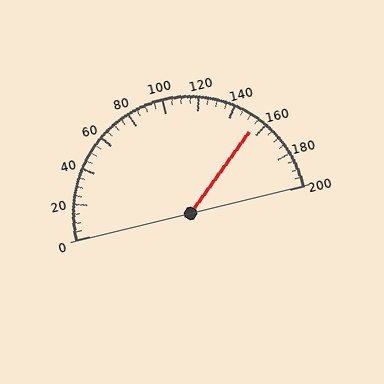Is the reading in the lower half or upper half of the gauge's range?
The reading is in the upper half of the range (0 to 200).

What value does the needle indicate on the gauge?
The needle indicates approximately 155.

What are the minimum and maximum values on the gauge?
The gauge ranges from 0 to 200.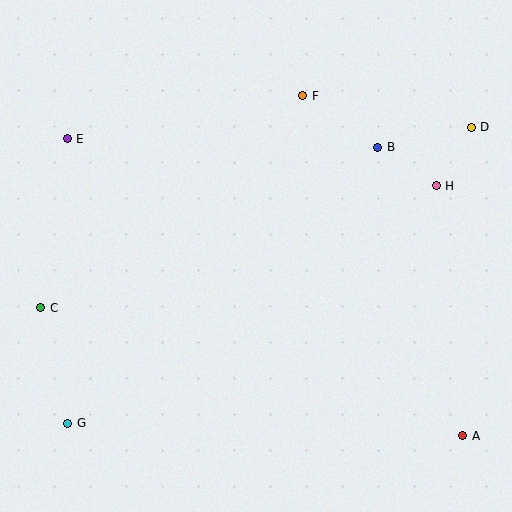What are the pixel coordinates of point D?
Point D is at (471, 127).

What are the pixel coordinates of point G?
Point G is at (68, 423).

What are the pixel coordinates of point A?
Point A is at (463, 436).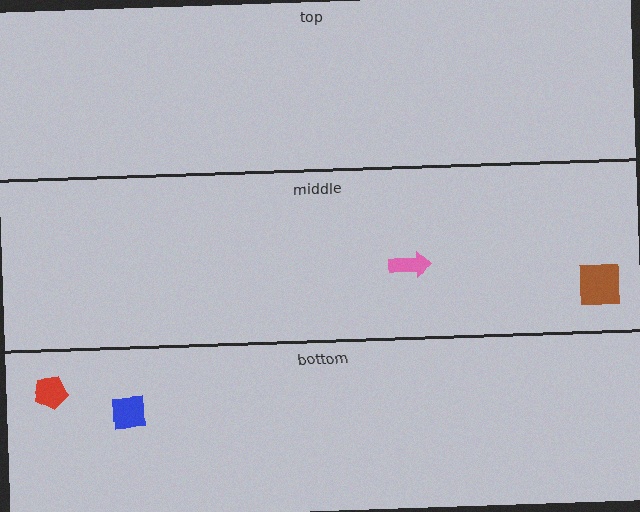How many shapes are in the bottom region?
2.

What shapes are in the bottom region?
The red pentagon, the blue square.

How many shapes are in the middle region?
2.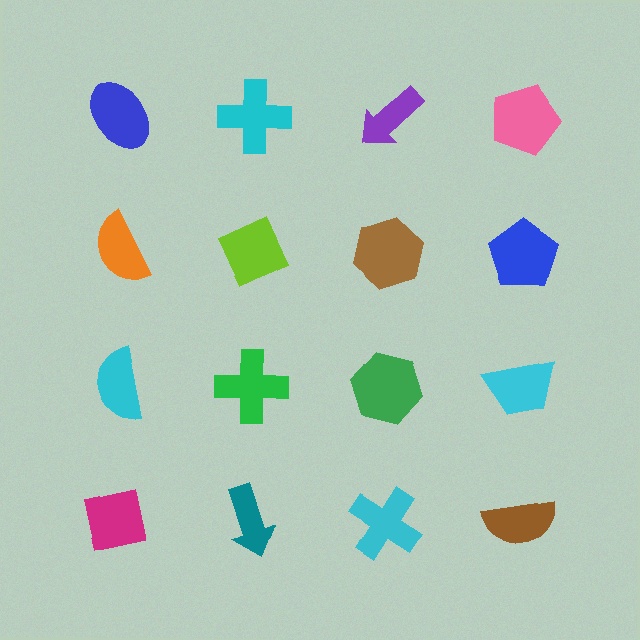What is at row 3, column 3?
A green hexagon.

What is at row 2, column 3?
A brown hexagon.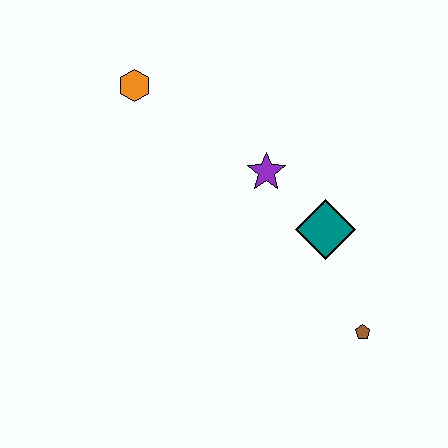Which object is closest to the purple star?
The teal diamond is closest to the purple star.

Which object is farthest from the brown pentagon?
The orange hexagon is farthest from the brown pentagon.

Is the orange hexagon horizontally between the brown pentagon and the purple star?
No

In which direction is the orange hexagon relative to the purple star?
The orange hexagon is to the left of the purple star.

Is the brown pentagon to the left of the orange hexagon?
No